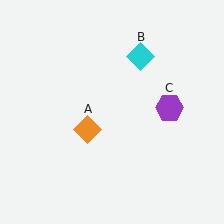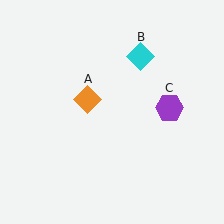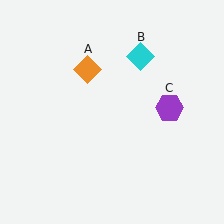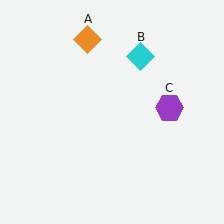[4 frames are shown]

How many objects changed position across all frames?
1 object changed position: orange diamond (object A).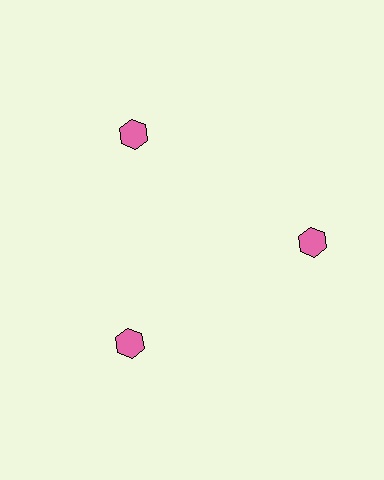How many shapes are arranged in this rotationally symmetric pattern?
There are 3 shapes, arranged in 3 groups of 1.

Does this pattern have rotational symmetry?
Yes, this pattern has 3-fold rotational symmetry. It looks the same after rotating 120 degrees around the center.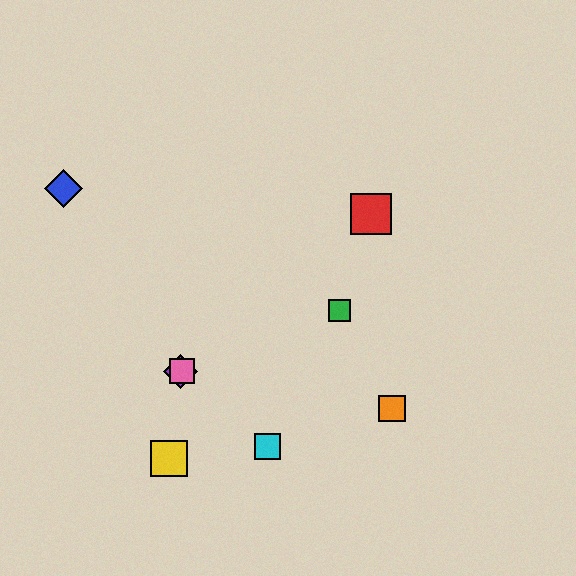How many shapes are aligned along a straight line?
3 shapes (the green square, the purple diamond, the pink square) are aligned along a straight line.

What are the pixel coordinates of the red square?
The red square is at (371, 214).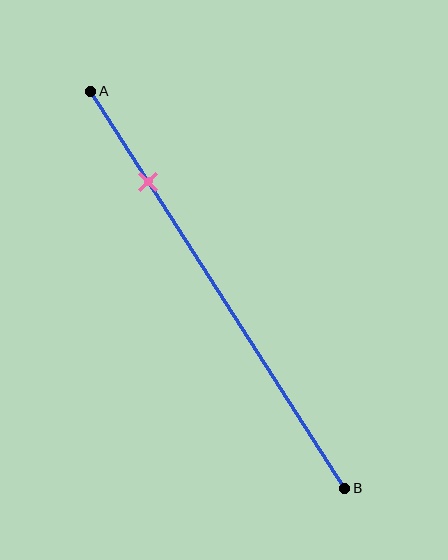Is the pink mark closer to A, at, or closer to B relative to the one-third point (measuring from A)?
The pink mark is closer to point A than the one-third point of segment AB.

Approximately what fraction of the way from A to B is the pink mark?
The pink mark is approximately 25% of the way from A to B.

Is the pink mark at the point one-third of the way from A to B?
No, the mark is at about 25% from A, not at the 33% one-third point.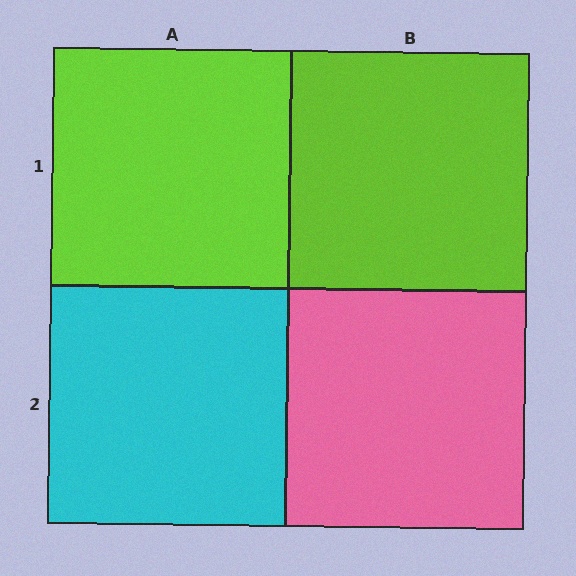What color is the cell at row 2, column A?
Cyan.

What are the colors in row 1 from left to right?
Lime, lime.